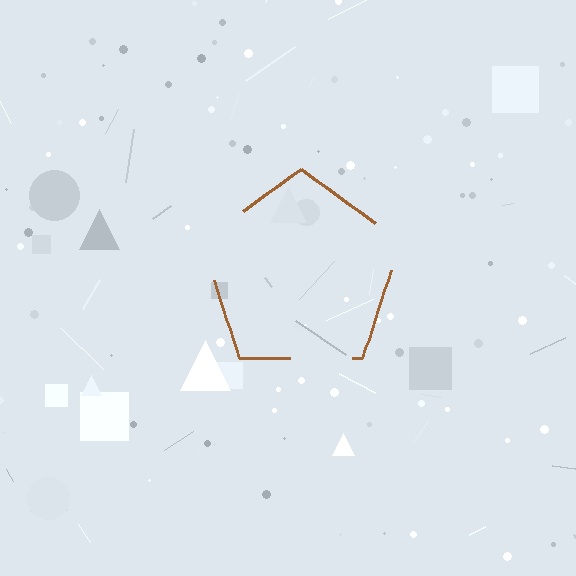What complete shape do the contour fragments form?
The contour fragments form a pentagon.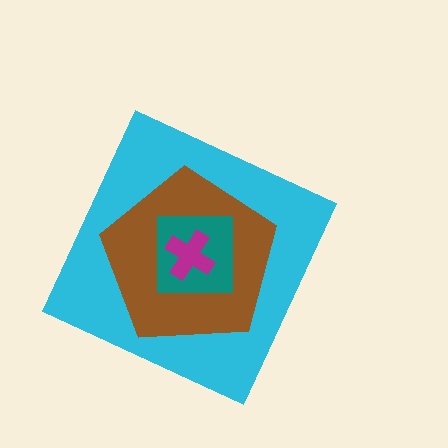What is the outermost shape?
The cyan diamond.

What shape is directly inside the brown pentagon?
The teal square.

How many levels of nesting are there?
4.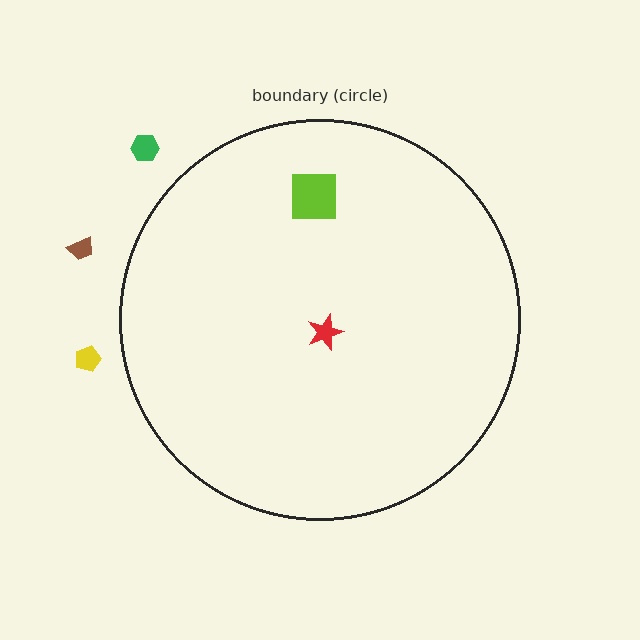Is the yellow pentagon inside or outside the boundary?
Outside.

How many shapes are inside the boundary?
2 inside, 3 outside.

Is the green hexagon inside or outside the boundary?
Outside.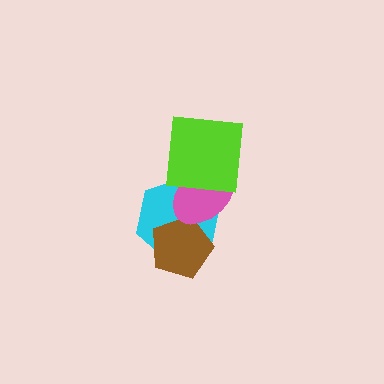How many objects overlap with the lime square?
2 objects overlap with the lime square.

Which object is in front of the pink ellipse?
The lime square is in front of the pink ellipse.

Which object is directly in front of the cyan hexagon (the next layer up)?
The brown pentagon is directly in front of the cyan hexagon.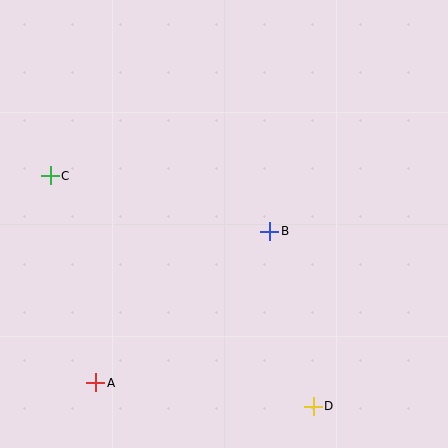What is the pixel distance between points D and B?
The distance between D and B is 180 pixels.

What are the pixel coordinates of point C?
Point C is at (50, 176).